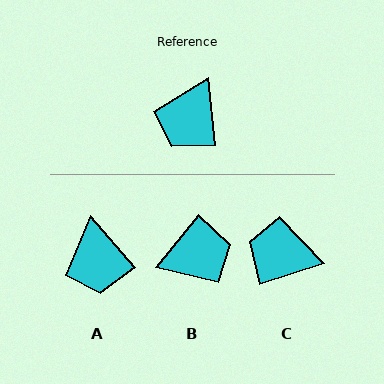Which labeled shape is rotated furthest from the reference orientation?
B, about 135 degrees away.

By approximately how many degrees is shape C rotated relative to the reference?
Approximately 78 degrees clockwise.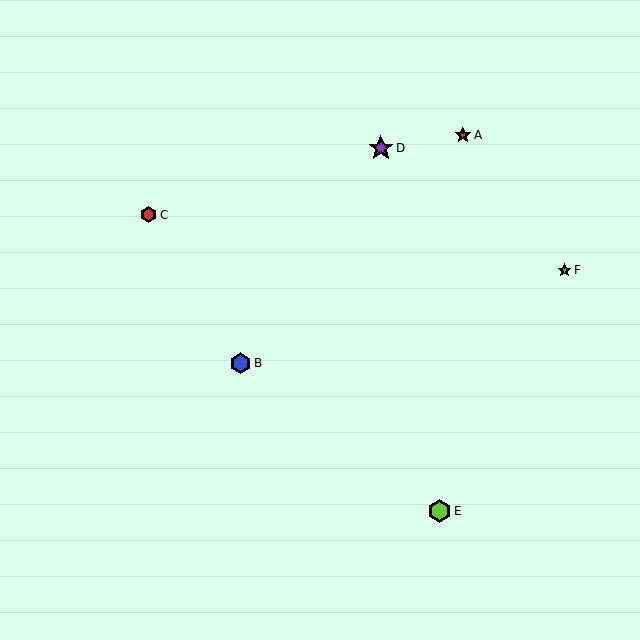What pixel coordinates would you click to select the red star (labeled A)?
Click at (463, 135) to select the red star A.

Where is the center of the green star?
The center of the green star is at (564, 270).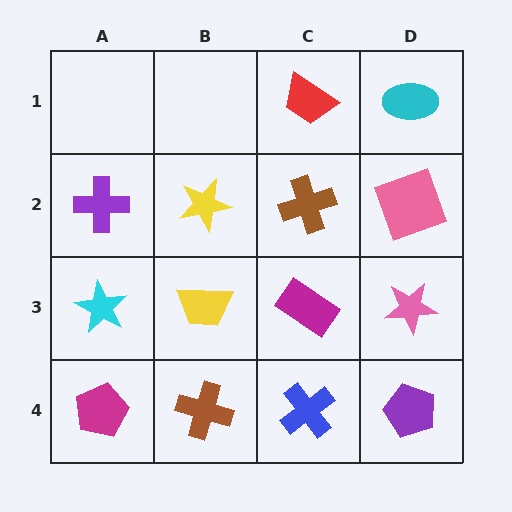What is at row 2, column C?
A brown cross.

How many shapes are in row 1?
2 shapes.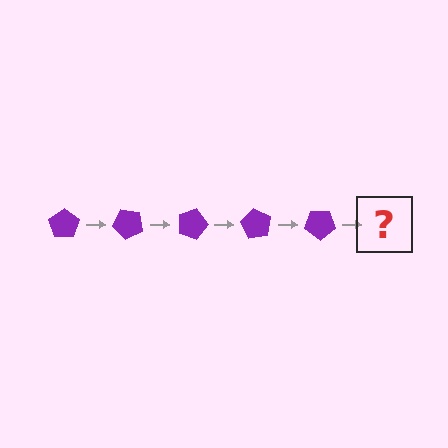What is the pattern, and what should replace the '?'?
The pattern is that the pentagon rotates 45 degrees each step. The '?' should be a purple pentagon rotated 225 degrees.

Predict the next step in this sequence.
The next step is a purple pentagon rotated 225 degrees.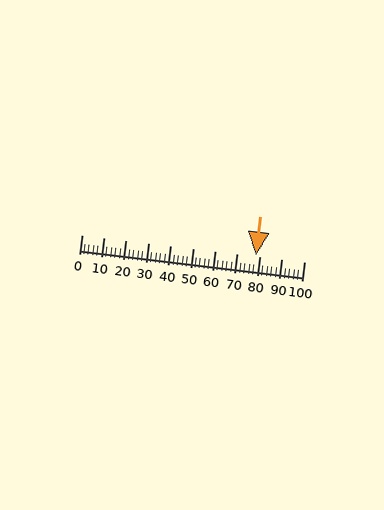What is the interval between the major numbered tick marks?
The major tick marks are spaced 10 units apart.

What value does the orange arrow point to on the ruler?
The orange arrow points to approximately 78.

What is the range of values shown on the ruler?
The ruler shows values from 0 to 100.